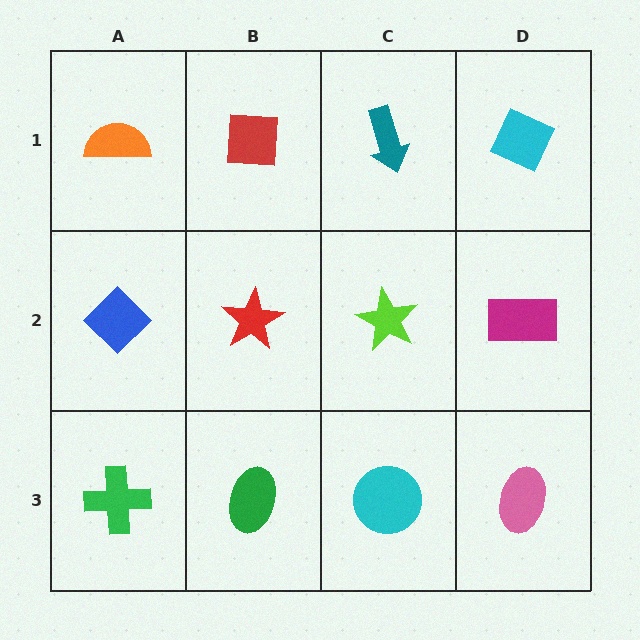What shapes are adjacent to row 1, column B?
A red star (row 2, column B), an orange semicircle (row 1, column A), a teal arrow (row 1, column C).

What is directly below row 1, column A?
A blue diamond.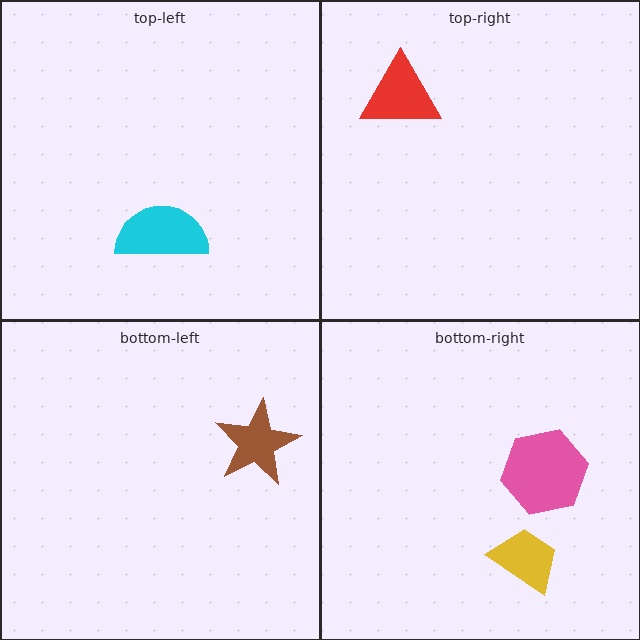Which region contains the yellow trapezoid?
The bottom-right region.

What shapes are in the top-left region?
The cyan semicircle.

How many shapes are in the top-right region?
1.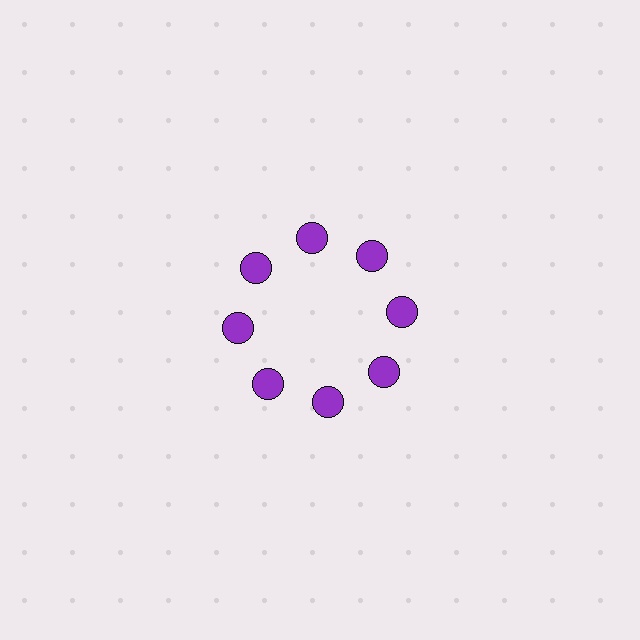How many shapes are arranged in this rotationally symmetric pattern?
There are 8 shapes, arranged in 8 groups of 1.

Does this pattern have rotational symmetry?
Yes, this pattern has 8-fold rotational symmetry. It looks the same after rotating 45 degrees around the center.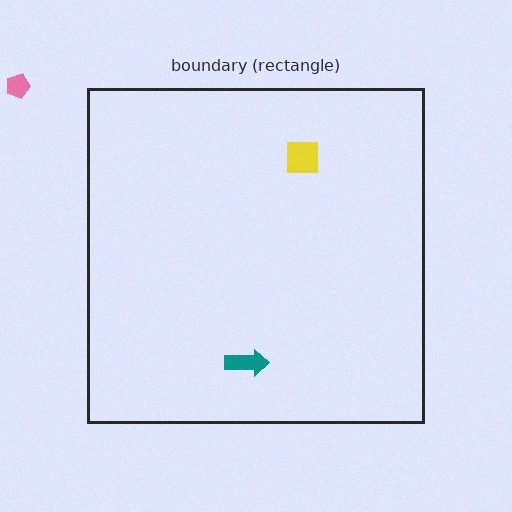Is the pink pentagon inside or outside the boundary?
Outside.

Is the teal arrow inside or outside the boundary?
Inside.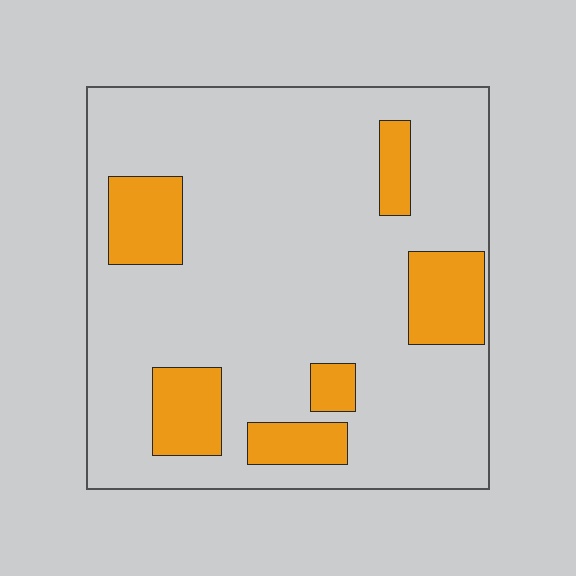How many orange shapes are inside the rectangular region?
6.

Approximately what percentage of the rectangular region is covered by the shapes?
Approximately 20%.